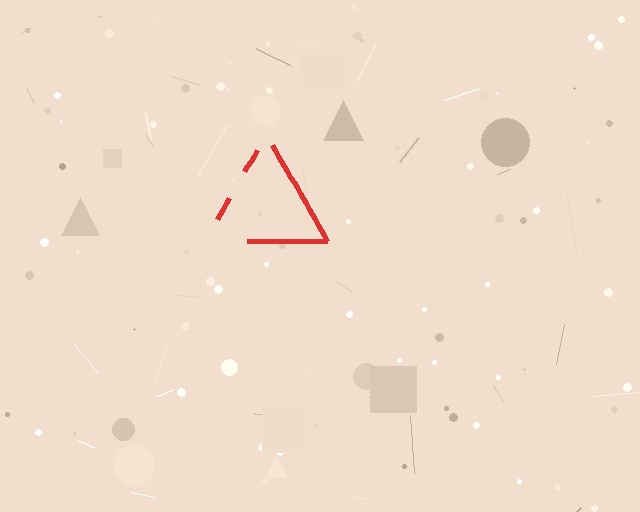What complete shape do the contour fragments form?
The contour fragments form a triangle.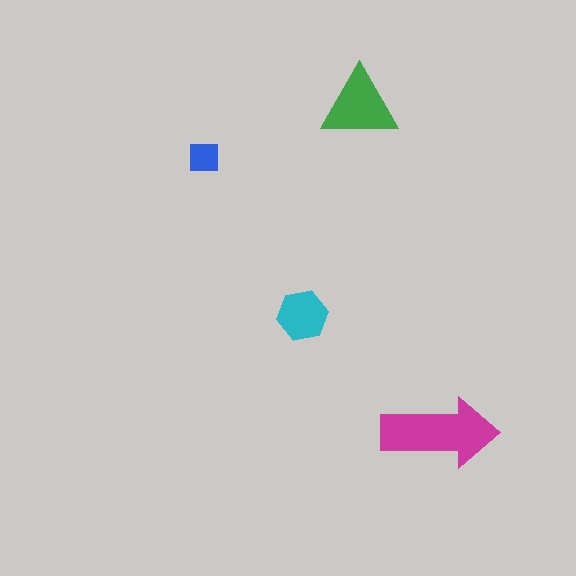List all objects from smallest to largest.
The blue square, the cyan hexagon, the green triangle, the magenta arrow.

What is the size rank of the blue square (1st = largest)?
4th.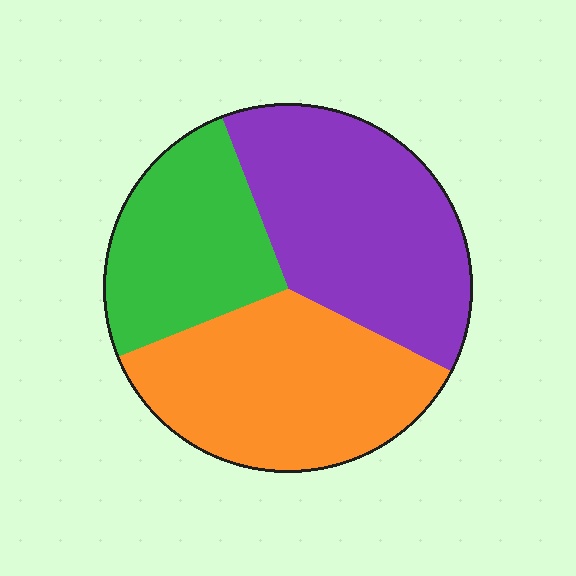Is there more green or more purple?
Purple.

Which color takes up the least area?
Green, at roughly 25%.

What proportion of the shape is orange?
Orange takes up about three eighths (3/8) of the shape.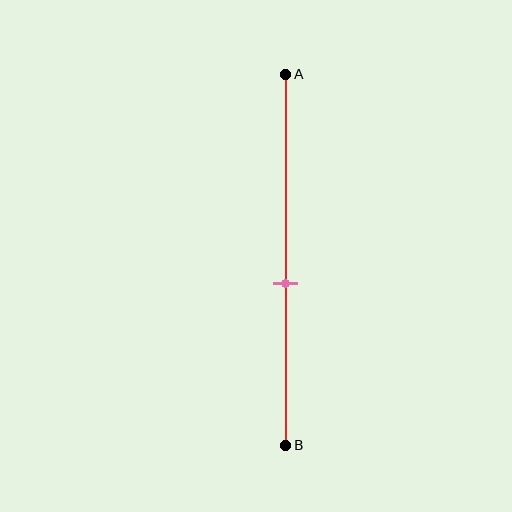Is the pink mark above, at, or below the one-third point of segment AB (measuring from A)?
The pink mark is below the one-third point of segment AB.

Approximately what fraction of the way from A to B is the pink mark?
The pink mark is approximately 55% of the way from A to B.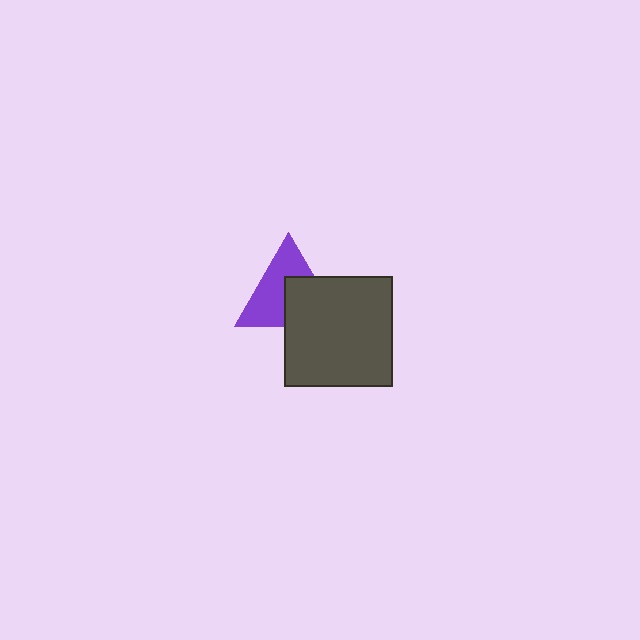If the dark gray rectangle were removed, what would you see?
You would see the complete purple triangle.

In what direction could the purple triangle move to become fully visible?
The purple triangle could move toward the upper-left. That would shift it out from behind the dark gray rectangle entirely.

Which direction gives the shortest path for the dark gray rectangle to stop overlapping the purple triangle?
Moving toward the lower-right gives the shortest separation.